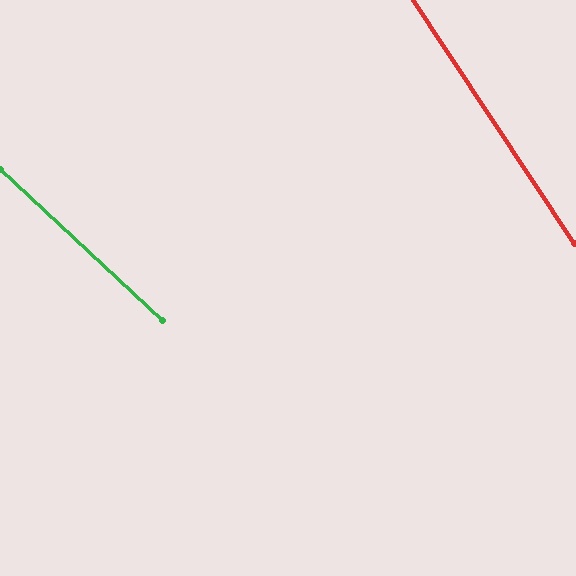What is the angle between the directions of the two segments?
Approximately 13 degrees.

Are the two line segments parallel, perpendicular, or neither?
Neither parallel nor perpendicular — they differ by about 13°.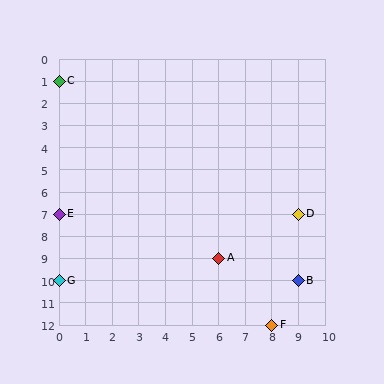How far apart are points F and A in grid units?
Points F and A are 2 columns and 3 rows apart (about 3.6 grid units diagonally).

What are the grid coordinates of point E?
Point E is at grid coordinates (0, 7).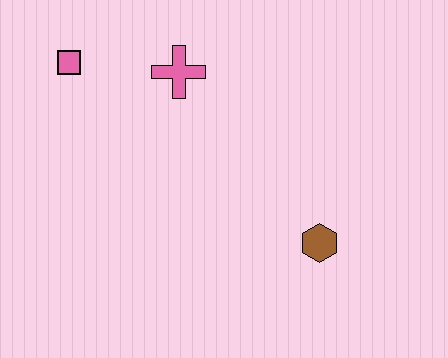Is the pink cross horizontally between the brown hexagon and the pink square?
Yes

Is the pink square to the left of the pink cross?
Yes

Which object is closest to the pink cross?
The pink square is closest to the pink cross.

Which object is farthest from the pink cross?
The brown hexagon is farthest from the pink cross.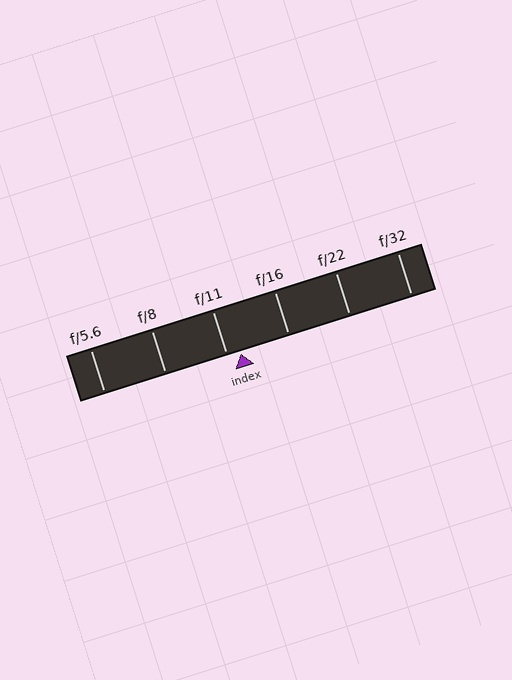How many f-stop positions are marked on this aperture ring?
There are 6 f-stop positions marked.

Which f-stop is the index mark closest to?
The index mark is closest to f/11.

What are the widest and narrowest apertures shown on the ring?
The widest aperture shown is f/5.6 and the narrowest is f/32.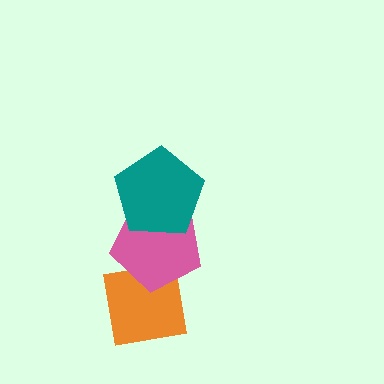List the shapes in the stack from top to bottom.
From top to bottom: the teal pentagon, the pink pentagon, the orange square.